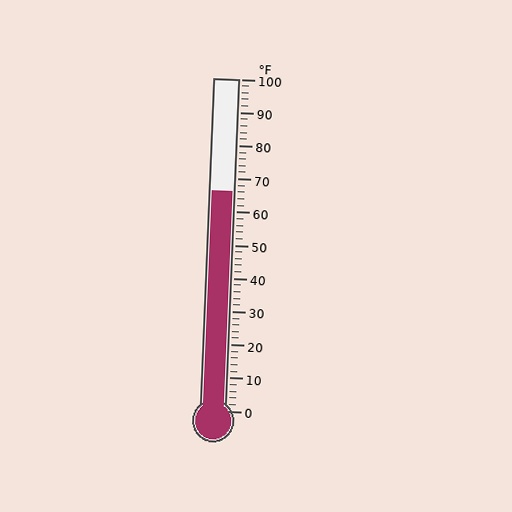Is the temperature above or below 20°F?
The temperature is above 20°F.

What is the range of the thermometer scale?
The thermometer scale ranges from 0°F to 100°F.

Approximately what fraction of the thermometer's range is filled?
The thermometer is filled to approximately 65% of its range.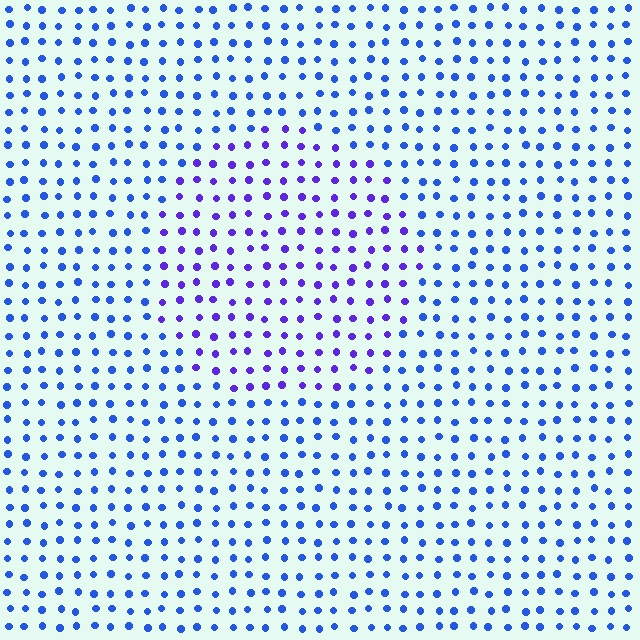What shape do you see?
I see a circle.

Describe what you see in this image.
The image is filled with small blue elements in a uniform arrangement. A circle-shaped region is visible where the elements are tinted to a slightly different hue, forming a subtle color boundary.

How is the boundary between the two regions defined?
The boundary is defined purely by a slight shift in hue (about 34 degrees). Spacing, size, and orientation are identical on both sides.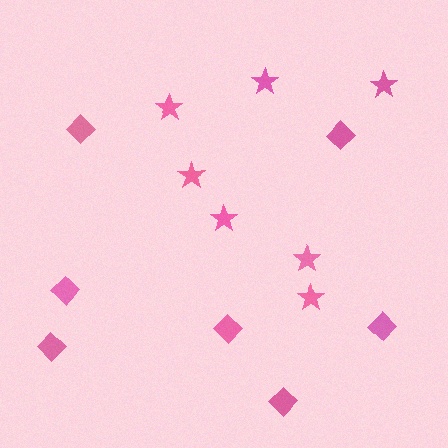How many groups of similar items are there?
There are 2 groups: one group of diamonds (7) and one group of stars (7).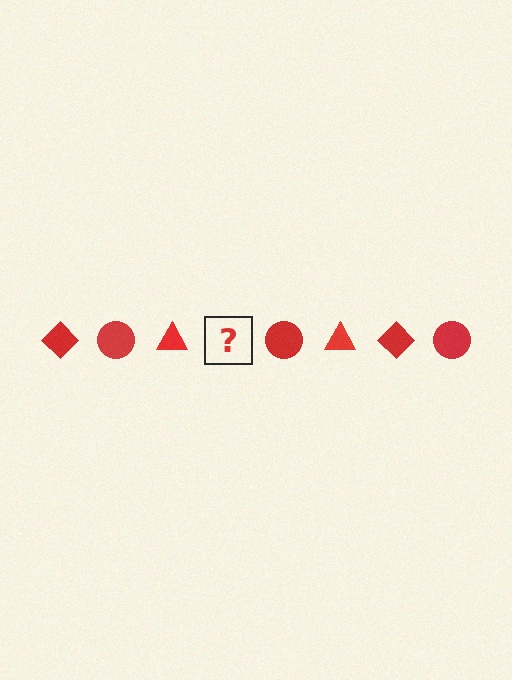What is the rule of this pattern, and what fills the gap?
The rule is that the pattern cycles through diamond, circle, triangle shapes in red. The gap should be filled with a red diamond.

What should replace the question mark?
The question mark should be replaced with a red diamond.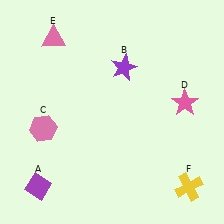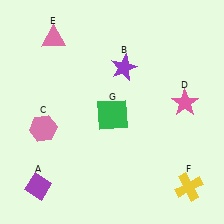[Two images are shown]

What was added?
A green square (G) was added in Image 2.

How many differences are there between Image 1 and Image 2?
There is 1 difference between the two images.